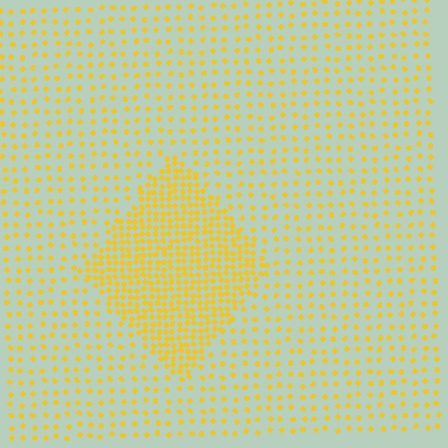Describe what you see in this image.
The image contains small yellow elements arranged at two different densities. A diamond-shaped region is visible where the elements are more densely packed than the surrounding area.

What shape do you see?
I see a diamond.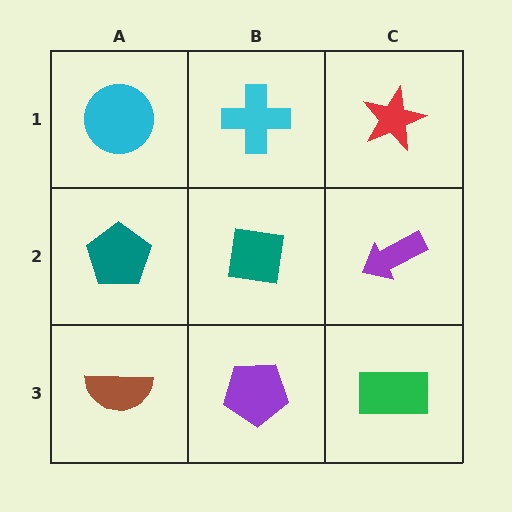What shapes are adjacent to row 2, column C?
A red star (row 1, column C), a green rectangle (row 3, column C), a teal square (row 2, column B).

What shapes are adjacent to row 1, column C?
A purple arrow (row 2, column C), a cyan cross (row 1, column B).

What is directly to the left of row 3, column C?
A purple pentagon.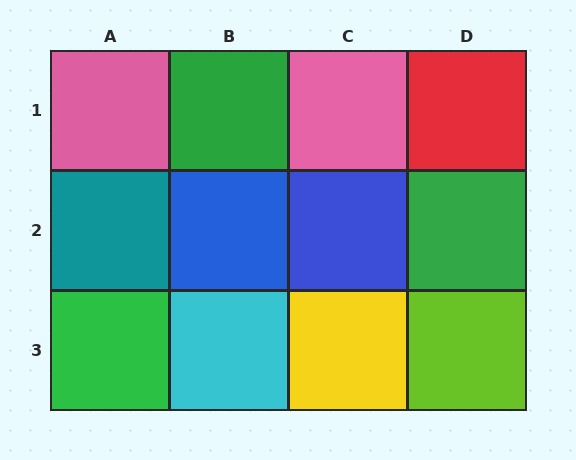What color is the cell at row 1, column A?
Pink.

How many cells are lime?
1 cell is lime.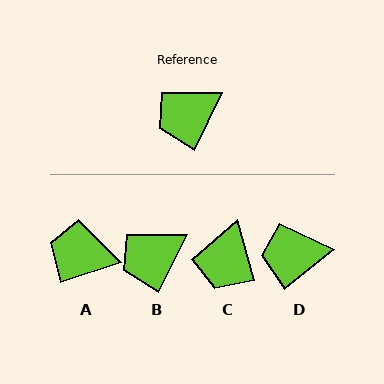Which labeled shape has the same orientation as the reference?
B.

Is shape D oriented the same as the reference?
No, it is off by about 25 degrees.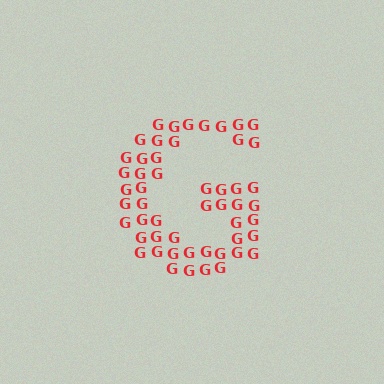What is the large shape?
The large shape is the letter G.